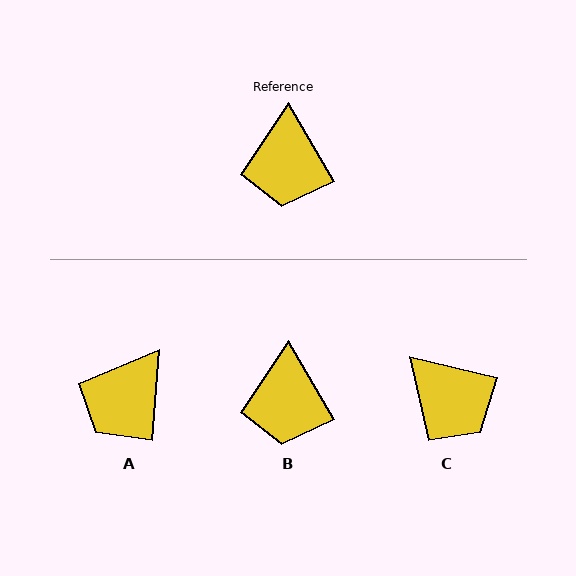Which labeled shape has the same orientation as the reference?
B.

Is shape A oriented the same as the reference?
No, it is off by about 34 degrees.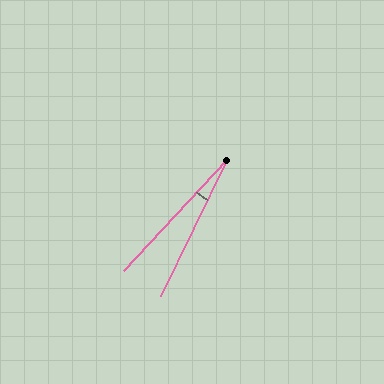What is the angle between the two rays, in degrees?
Approximately 17 degrees.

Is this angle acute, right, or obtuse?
It is acute.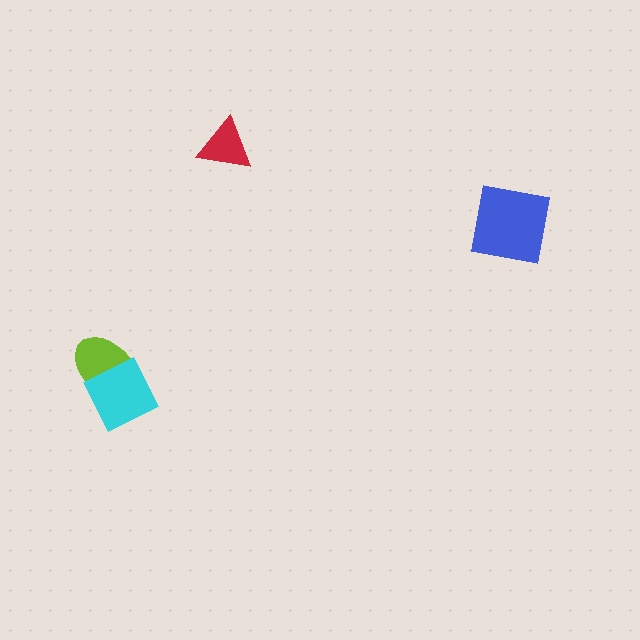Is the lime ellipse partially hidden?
Yes, it is partially covered by another shape.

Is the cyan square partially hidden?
No, no other shape covers it.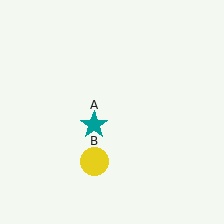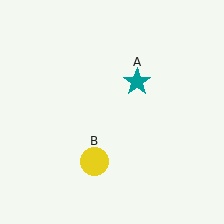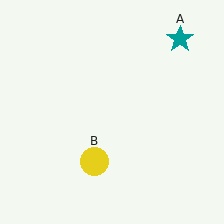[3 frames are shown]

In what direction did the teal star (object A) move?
The teal star (object A) moved up and to the right.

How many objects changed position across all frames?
1 object changed position: teal star (object A).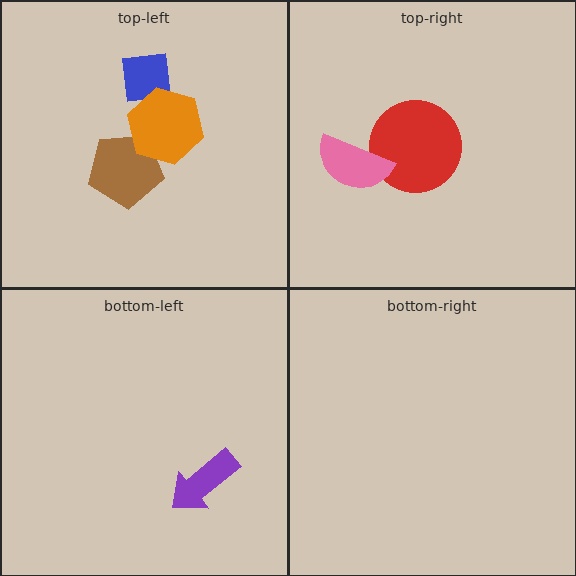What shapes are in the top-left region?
The brown pentagon, the blue square, the orange hexagon.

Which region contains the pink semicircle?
The top-right region.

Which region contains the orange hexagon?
The top-left region.